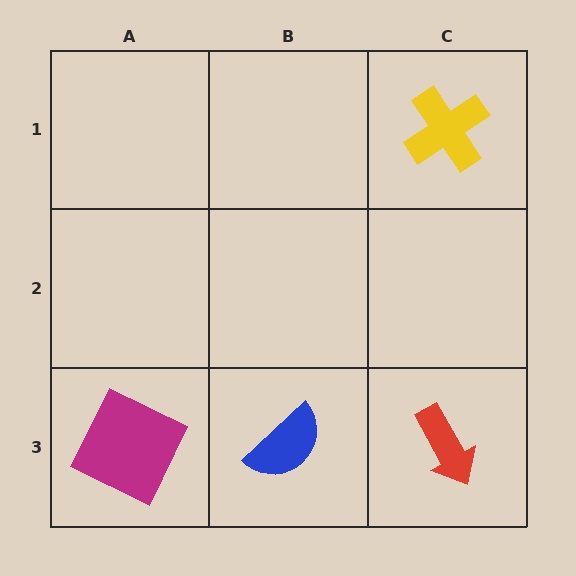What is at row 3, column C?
A red arrow.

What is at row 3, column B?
A blue semicircle.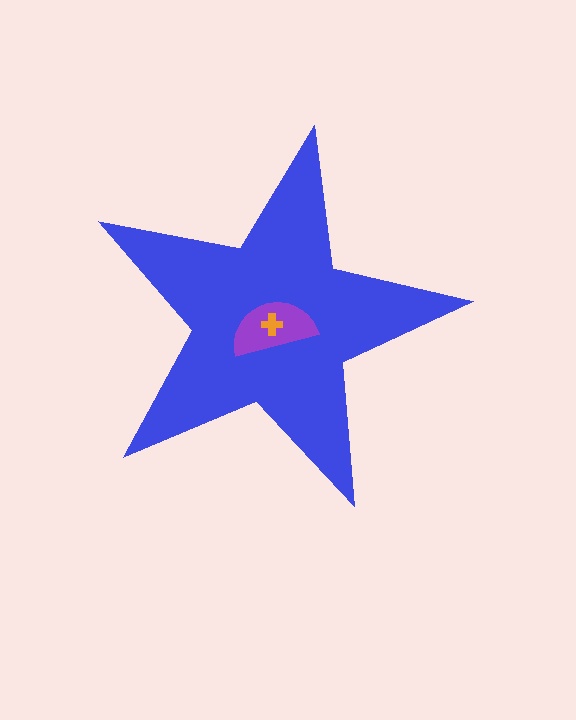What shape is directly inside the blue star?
The purple semicircle.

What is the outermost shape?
The blue star.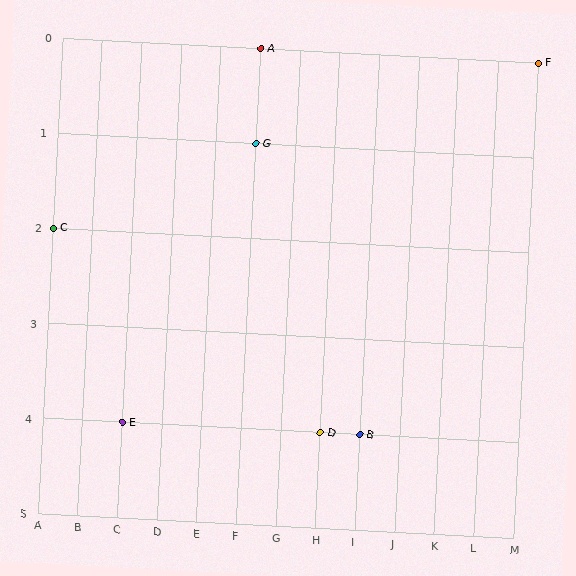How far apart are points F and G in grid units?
Points F and G are 7 columns and 1 row apart (about 7.1 grid units diagonally).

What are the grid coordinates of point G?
Point G is at grid coordinates (F, 1).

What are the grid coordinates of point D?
Point D is at grid coordinates (H, 4).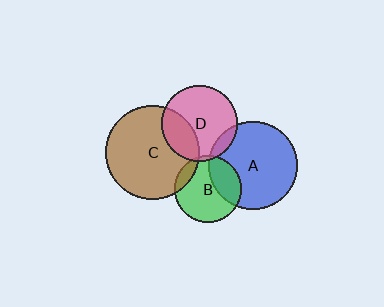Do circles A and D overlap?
Yes.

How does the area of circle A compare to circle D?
Approximately 1.4 times.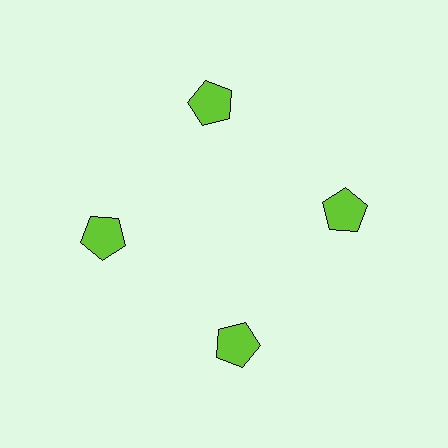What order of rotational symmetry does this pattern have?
This pattern has 4-fold rotational symmetry.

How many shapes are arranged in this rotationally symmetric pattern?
There are 4 shapes, arranged in 4 groups of 1.